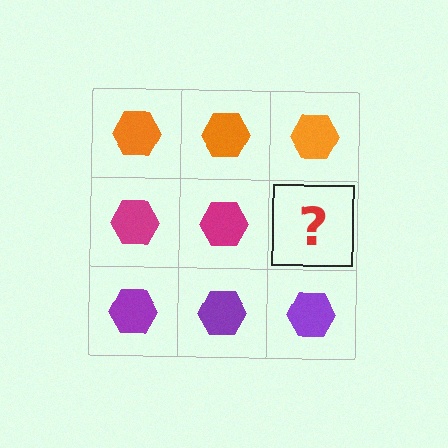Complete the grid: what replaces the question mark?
The question mark should be replaced with a magenta hexagon.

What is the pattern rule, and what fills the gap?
The rule is that each row has a consistent color. The gap should be filled with a magenta hexagon.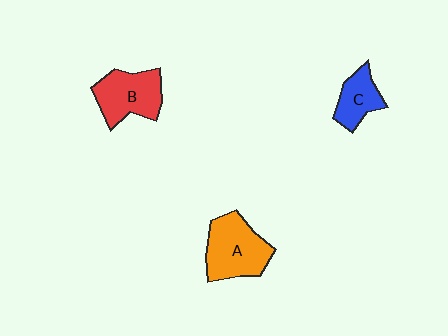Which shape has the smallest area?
Shape C (blue).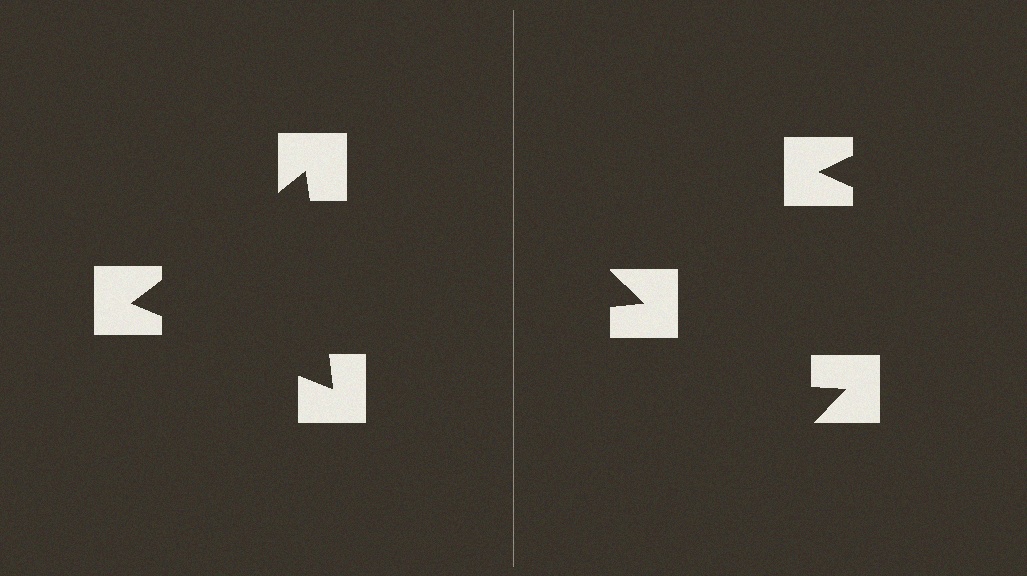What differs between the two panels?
The notched squares are positioned identically on both sides; only the wedge orientations differ. On the left they align to a triangle; on the right they are misaligned.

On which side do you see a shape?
An illusory triangle appears on the left side. On the right side the wedge cuts are rotated, so no coherent shape forms.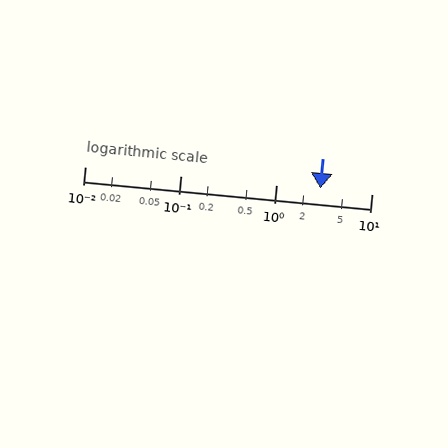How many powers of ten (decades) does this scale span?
The scale spans 3 decades, from 0.01 to 10.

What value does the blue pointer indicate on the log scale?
The pointer indicates approximately 2.9.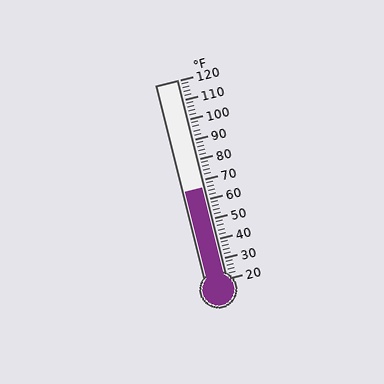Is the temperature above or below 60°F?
The temperature is above 60°F.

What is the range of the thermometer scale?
The thermometer scale ranges from 20°F to 120°F.